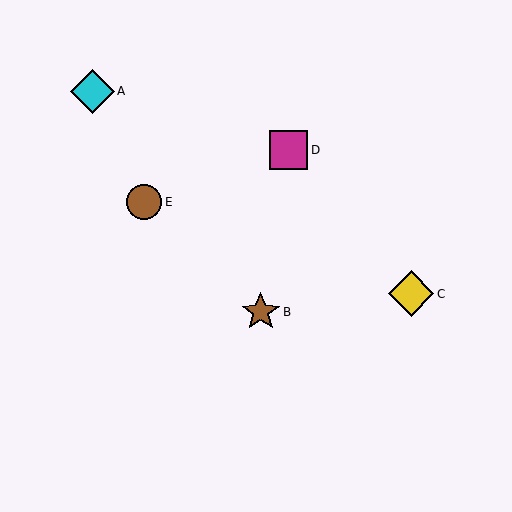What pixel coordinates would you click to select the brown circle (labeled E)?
Click at (144, 202) to select the brown circle E.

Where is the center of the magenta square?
The center of the magenta square is at (289, 150).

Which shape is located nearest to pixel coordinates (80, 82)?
The cyan diamond (labeled A) at (93, 91) is nearest to that location.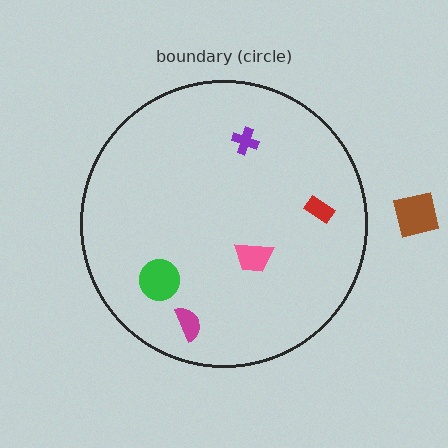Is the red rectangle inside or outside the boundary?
Inside.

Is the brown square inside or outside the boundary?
Outside.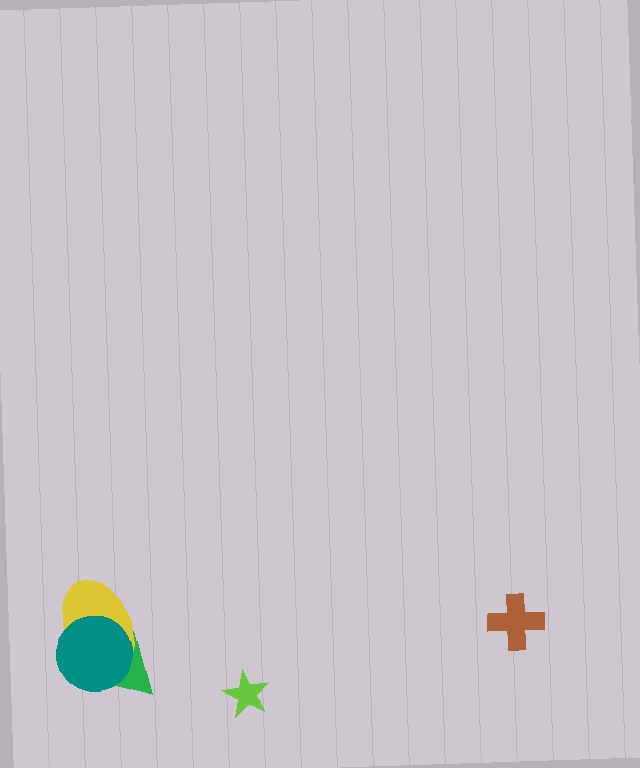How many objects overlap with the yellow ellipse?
2 objects overlap with the yellow ellipse.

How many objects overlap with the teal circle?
2 objects overlap with the teal circle.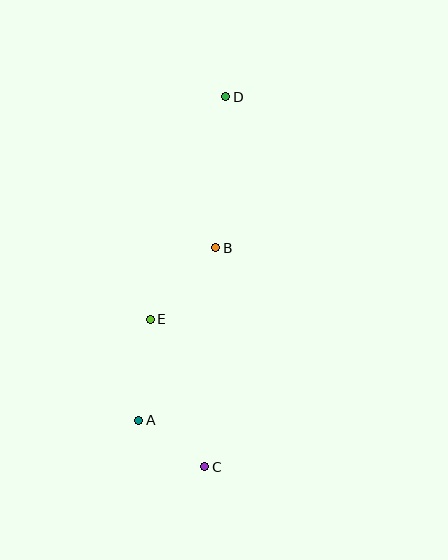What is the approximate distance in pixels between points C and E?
The distance between C and E is approximately 157 pixels.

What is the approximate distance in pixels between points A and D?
The distance between A and D is approximately 335 pixels.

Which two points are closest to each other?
Points A and C are closest to each other.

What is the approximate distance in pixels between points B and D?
The distance between B and D is approximately 152 pixels.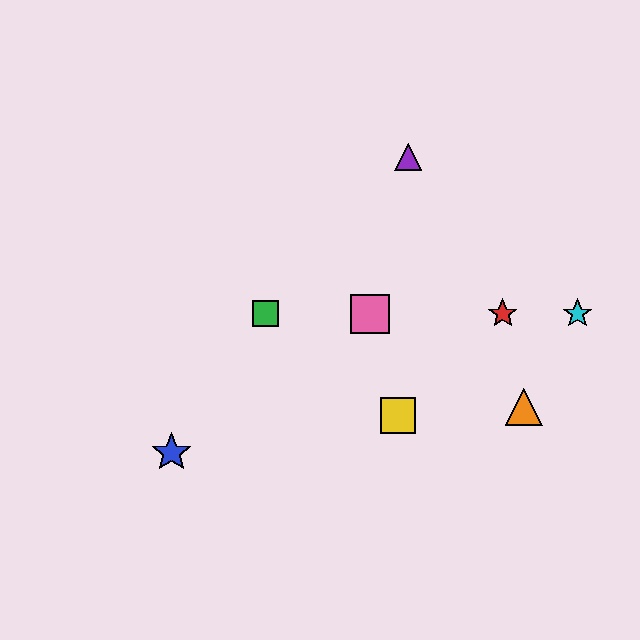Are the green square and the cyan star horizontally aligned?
Yes, both are at y≈314.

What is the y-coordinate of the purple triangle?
The purple triangle is at y≈157.